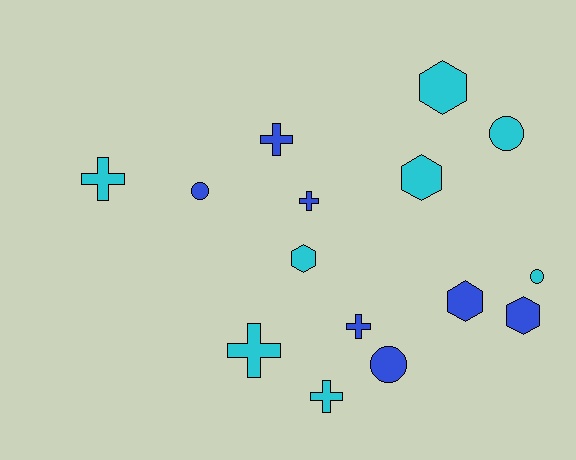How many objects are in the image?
There are 15 objects.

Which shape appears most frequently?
Cross, with 6 objects.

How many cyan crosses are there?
There are 3 cyan crosses.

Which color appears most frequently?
Cyan, with 8 objects.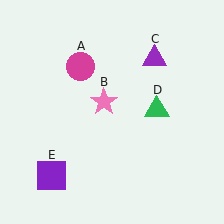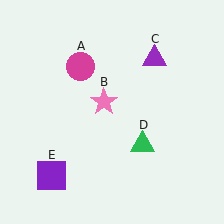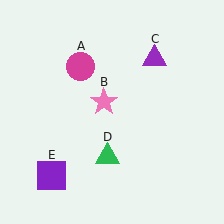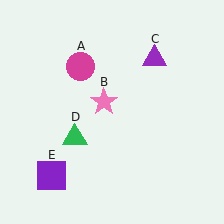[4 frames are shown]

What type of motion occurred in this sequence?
The green triangle (object D) rotated clockwise around the center of the scene.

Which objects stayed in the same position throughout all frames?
Magenta circle (object A) and pink star (object B) and purple triangle (object C) and purple square (object E) remained stationary.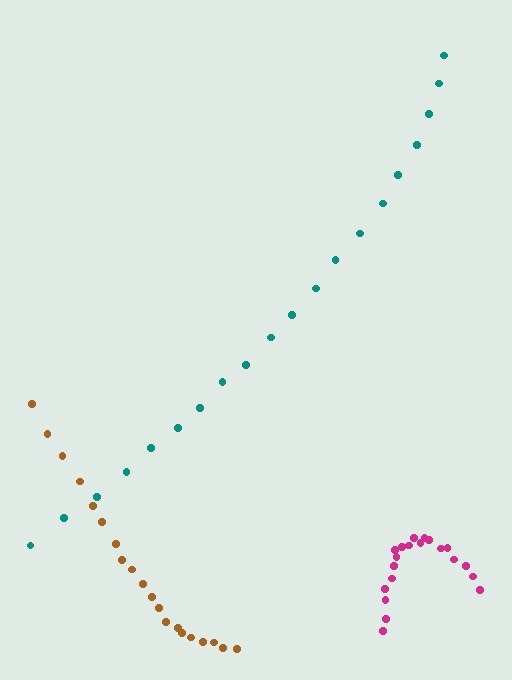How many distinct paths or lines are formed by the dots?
There are 3 distinct paths.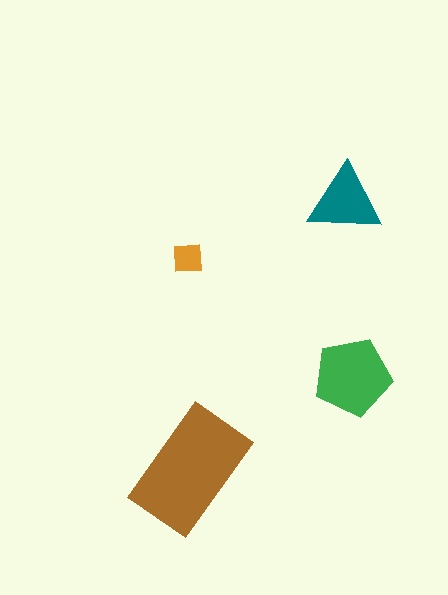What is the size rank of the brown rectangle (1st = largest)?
1st.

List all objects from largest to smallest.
The brown rectangle, the green pentagon, the teal triangle, the orange square.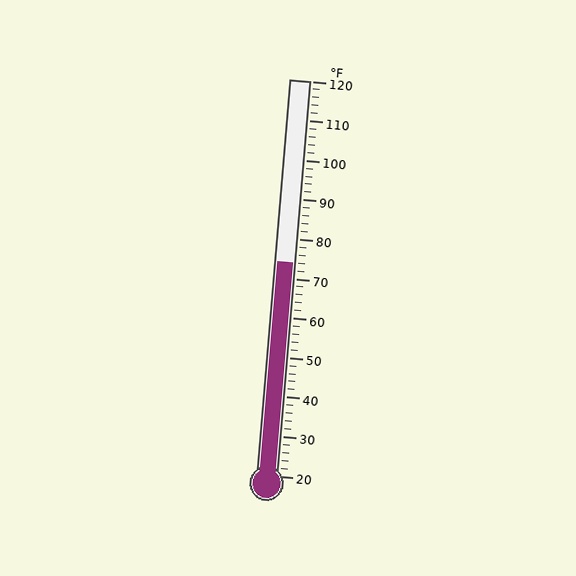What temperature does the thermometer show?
The thermometer shows approximately 74°F.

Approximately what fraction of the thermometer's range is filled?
The thermometer is filled to approximately 55% of its range.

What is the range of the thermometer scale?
The thermometer scale ranges from 20°F to 120°F.